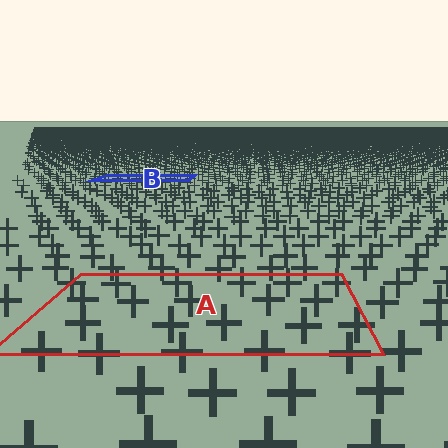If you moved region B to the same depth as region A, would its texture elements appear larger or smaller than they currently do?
They would appear larger. At a closer depth, the same texture elements are projected at a bigger on-screen size.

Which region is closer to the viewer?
Region A is closer. The texture elements there are larger and more spread out.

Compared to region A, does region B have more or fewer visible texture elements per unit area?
Region B has more texture elements per unit area — they are packed more densely because it is farther away.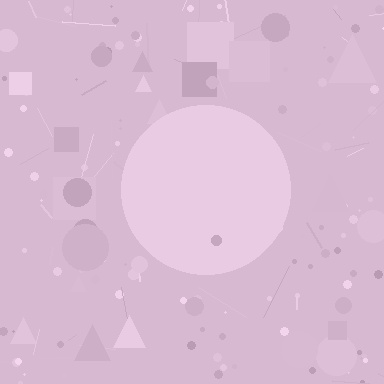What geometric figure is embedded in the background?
A circle is embedded in the background.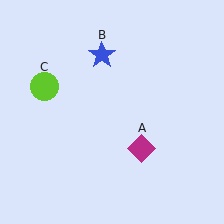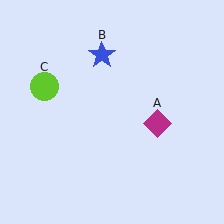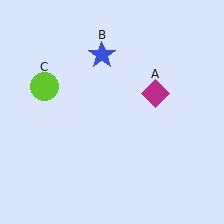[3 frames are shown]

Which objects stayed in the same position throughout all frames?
Blue star (object B) and lime circle (object C) remained stationary.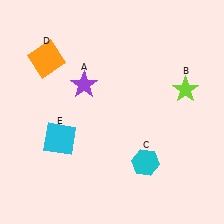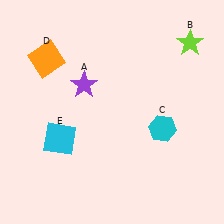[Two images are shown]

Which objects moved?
The objects that moved are: the lime star (B), the cyan hexagon (C).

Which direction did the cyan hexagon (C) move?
The cyan hexagon (C) moved up.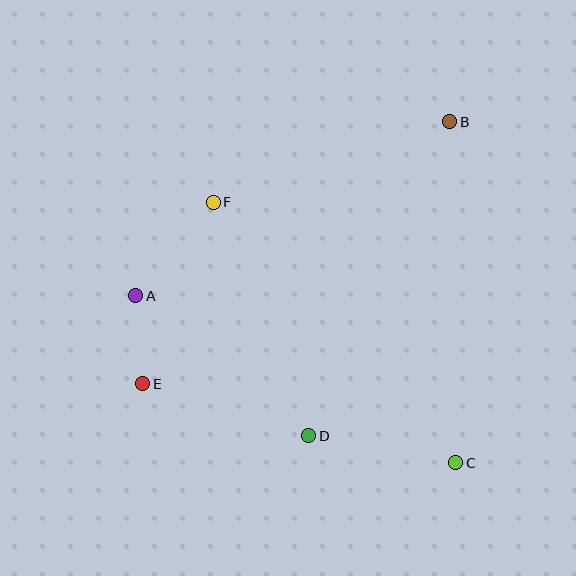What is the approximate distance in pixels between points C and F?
The distance between C and F is approximately 356 pixels.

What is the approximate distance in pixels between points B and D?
The distance between B and D is approximately 344 pixels.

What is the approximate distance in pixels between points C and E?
The distance between C and E is approximately 322 pixels.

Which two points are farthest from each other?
Points B and E are farthest from each other.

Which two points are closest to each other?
Points A and E are closest to each other.